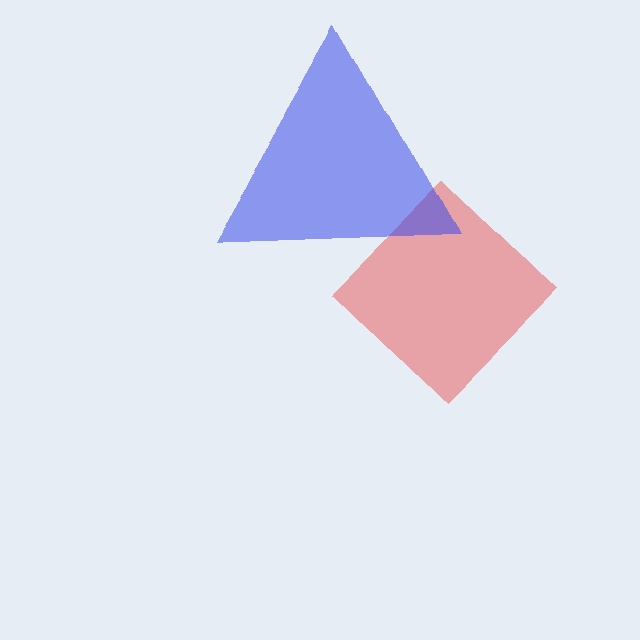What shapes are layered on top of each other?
The layered shapes are: a red diamond, a blue triangle.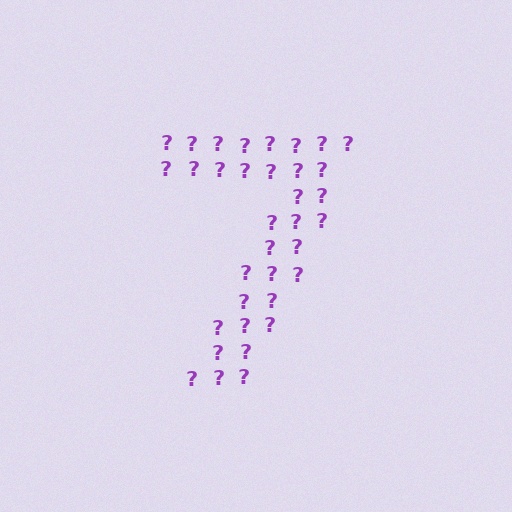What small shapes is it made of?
It is made of small question marks.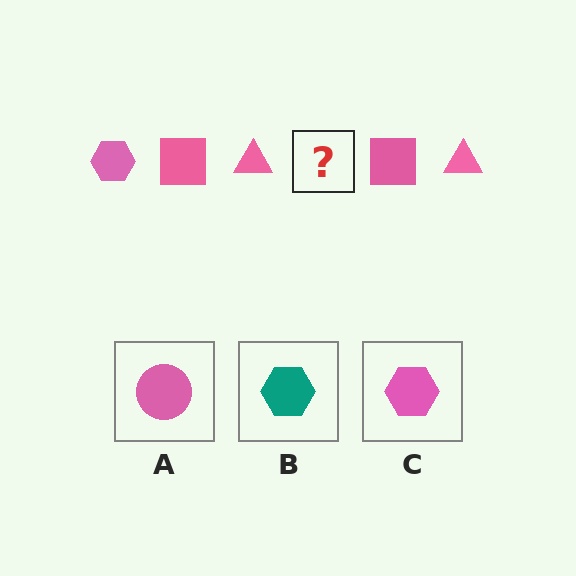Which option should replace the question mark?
Option C.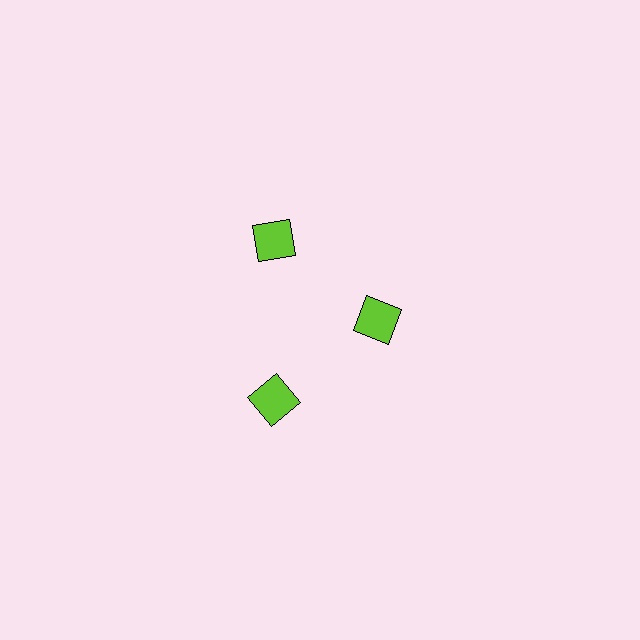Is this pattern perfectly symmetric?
No. The 3 lime squares are arranged in a ring, but one element near the 3 o'clock position is pulled inward toward the center, breaking the 3-fold rotational symmetry.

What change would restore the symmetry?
The symmetry would be restored by moving it outward, back onto the ring so that all 3 squares sit at equal angles and equal distance from the center.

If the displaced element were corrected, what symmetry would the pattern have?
It would have 3-fold rotational symmetry — the pattern would map onto itself every 120 degrees.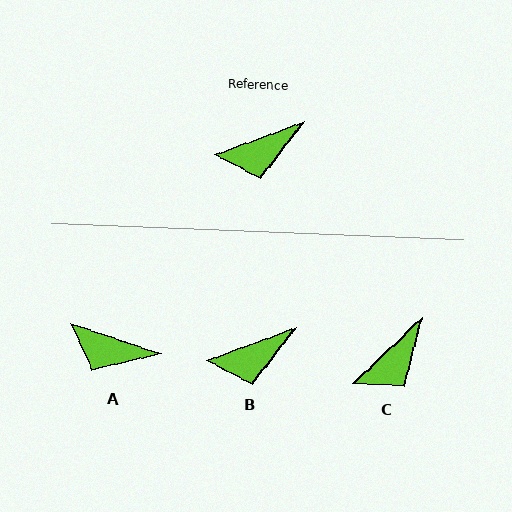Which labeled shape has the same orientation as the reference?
B.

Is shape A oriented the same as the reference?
No, it is off by about 39 degrees.